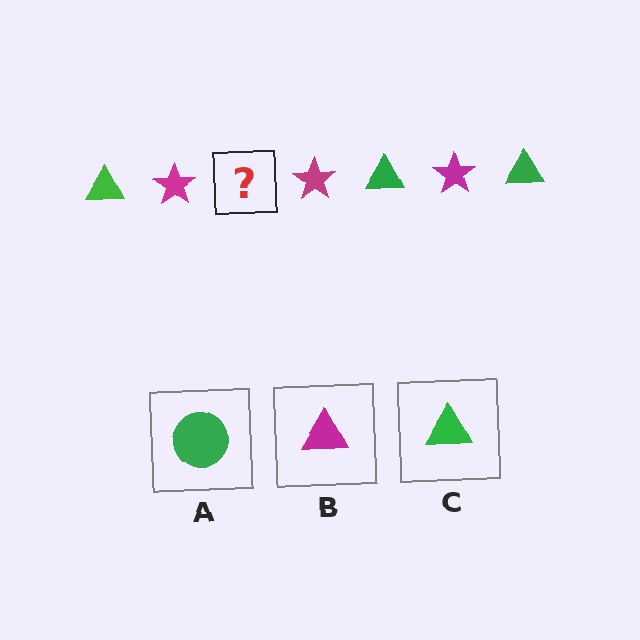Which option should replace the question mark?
Option C.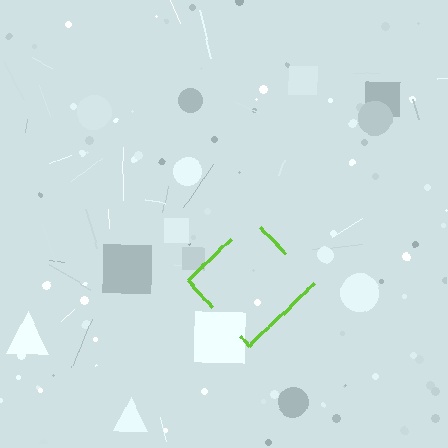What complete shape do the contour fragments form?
The contour fragments form a diamond.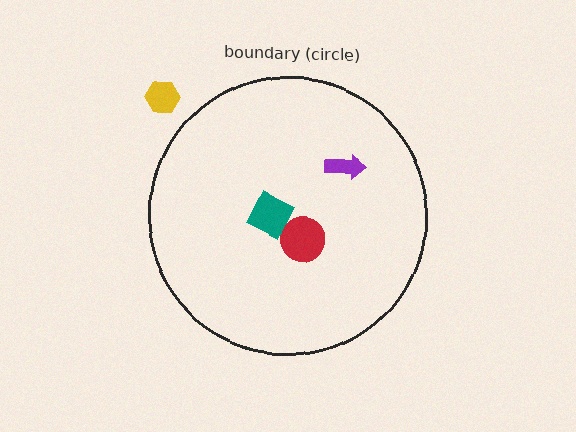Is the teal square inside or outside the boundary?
Inside.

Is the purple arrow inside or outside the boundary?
Inside.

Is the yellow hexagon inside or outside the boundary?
Outside.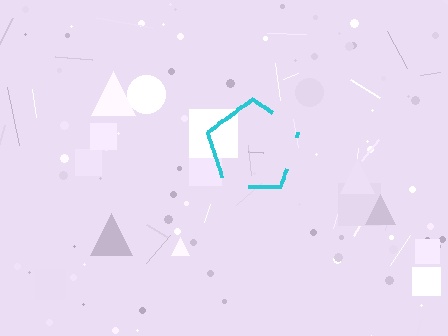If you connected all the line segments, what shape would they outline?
They would outline a pentagon.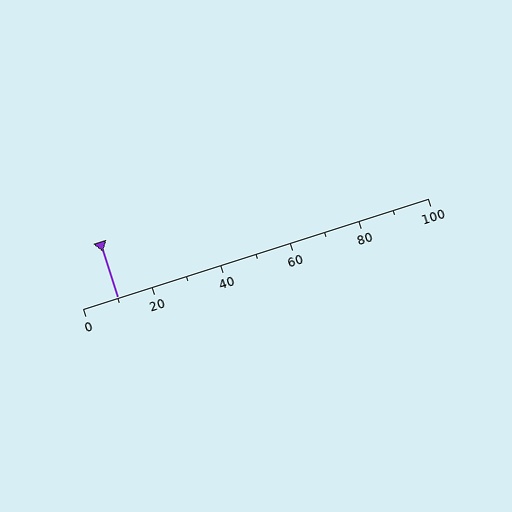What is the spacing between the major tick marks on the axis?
The major ticks are spaced 20 apart.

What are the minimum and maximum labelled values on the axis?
The axis runs from 0 to 100.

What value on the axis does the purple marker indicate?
The marker indicates approximately 10.